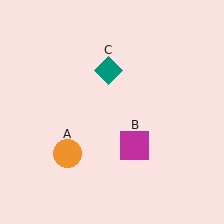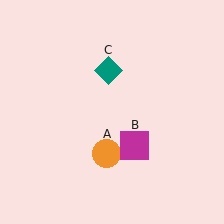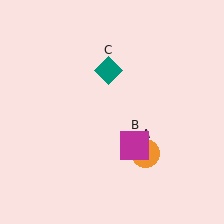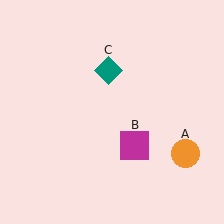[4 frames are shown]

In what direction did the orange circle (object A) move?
The orange circle (object A) moved right.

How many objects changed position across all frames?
1 object changed position: orange circle (object A).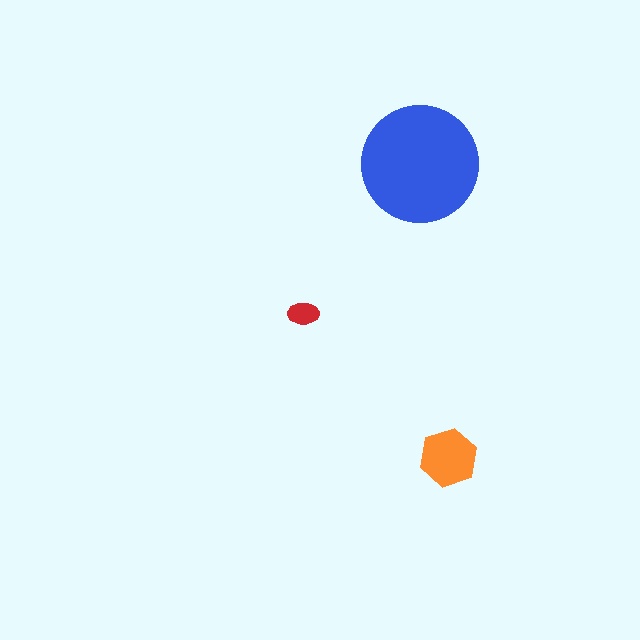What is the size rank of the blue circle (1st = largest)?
1st.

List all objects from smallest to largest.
The red ellipse, the orange hexagon, the blue circle.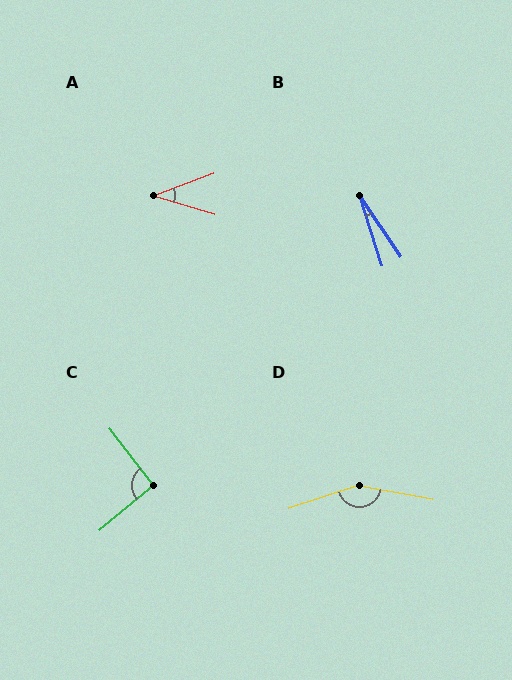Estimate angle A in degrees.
Approximately 38 degrees.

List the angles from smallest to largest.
B (17°), A (38°), C (92°), D (151°).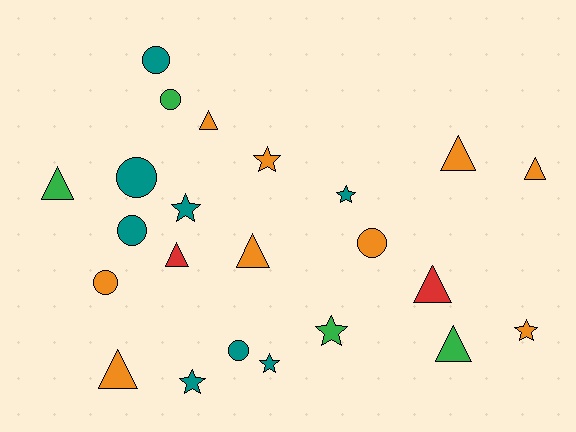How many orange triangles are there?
There are 5 orange triangles.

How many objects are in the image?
There are 23 objects.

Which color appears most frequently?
Orange, with 9 objects.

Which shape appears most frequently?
Triangle, with 9 objects.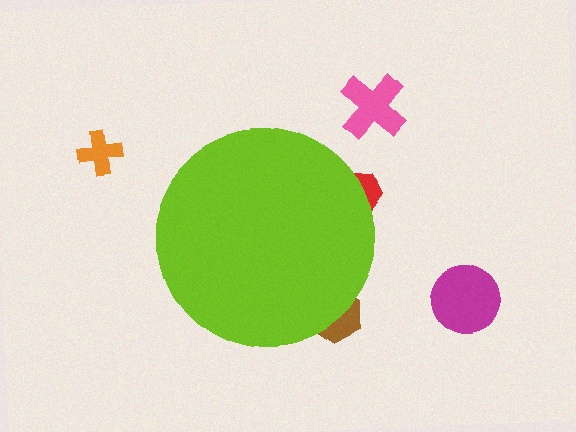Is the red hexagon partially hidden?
Yes, the red hexagon is partially hidden behind the lime circle.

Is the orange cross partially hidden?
No, the orange cross is fully visible.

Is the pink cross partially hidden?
No, the pink cross is fully visible.